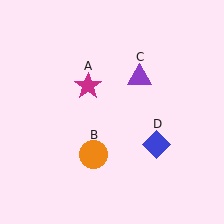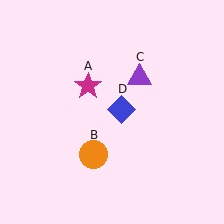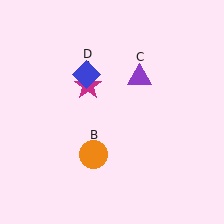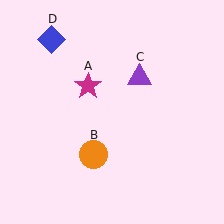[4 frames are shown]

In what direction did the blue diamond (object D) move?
The blue diamond (object D) moved up and to the left.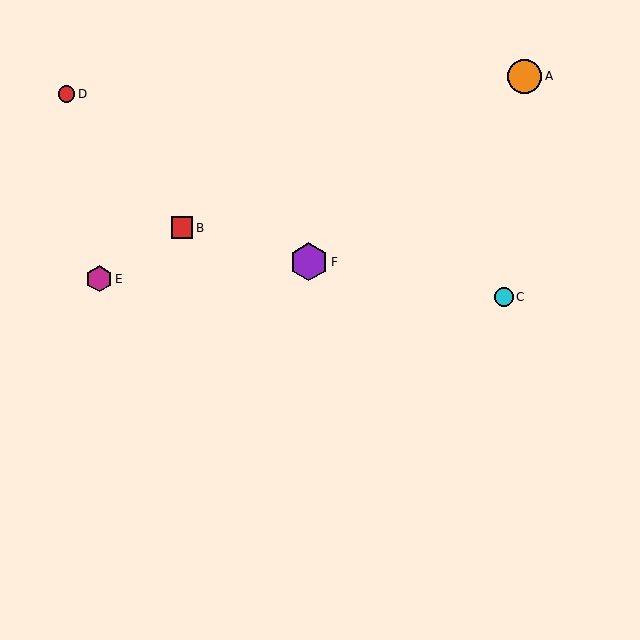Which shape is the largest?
The purple hexagon (labeled F) is the largest.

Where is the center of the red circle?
The center of the red circle is at (67, 94).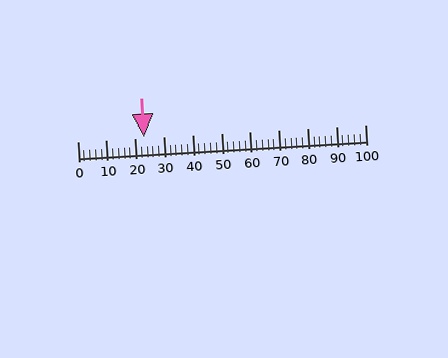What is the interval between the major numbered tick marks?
The major tick marks are spaced 10 units apart.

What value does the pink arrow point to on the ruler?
The pink arrow points to approximately 23.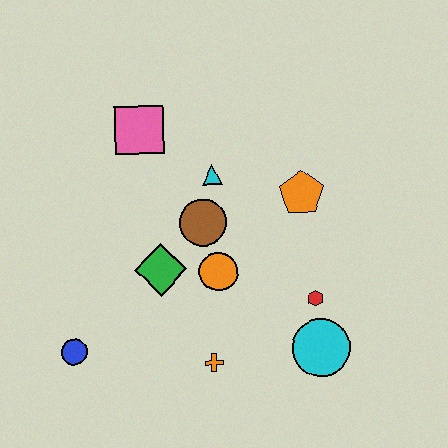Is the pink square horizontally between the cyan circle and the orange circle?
No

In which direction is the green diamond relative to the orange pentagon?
The green diamond is to the left of the orange pentagon.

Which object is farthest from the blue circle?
The orange pentagon is farthest from the blue circle.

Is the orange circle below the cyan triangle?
Yes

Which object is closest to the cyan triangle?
The brown circle is closest to the cyan triangle.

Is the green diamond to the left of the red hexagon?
Yes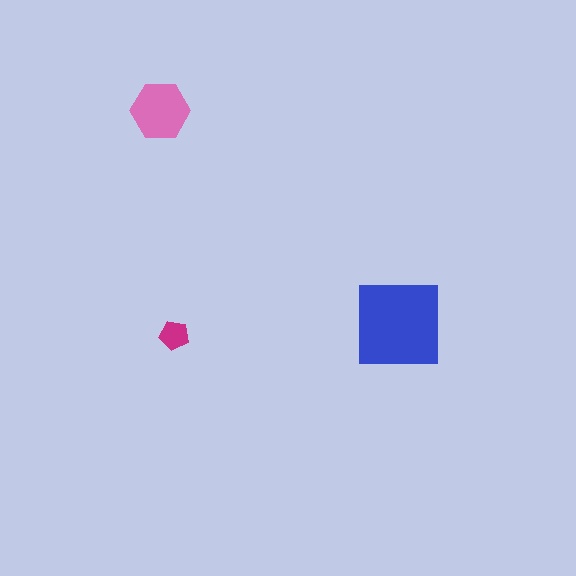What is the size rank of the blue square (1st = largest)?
1st.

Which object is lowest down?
The magenta pentagon is bottommost.